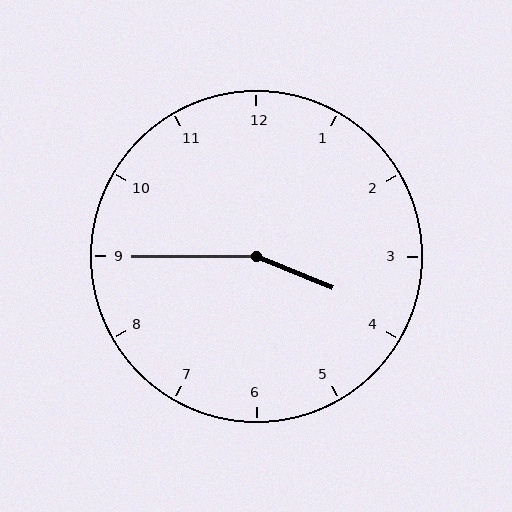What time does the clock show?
3:45.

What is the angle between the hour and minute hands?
Approximately 158 degrees.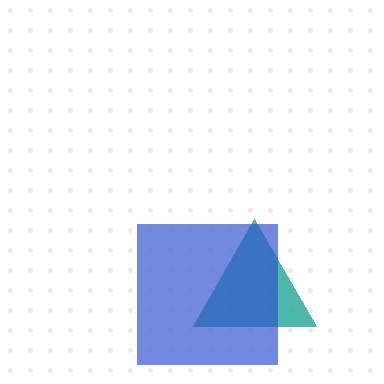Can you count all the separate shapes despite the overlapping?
Yes, there are 2 separate shapes.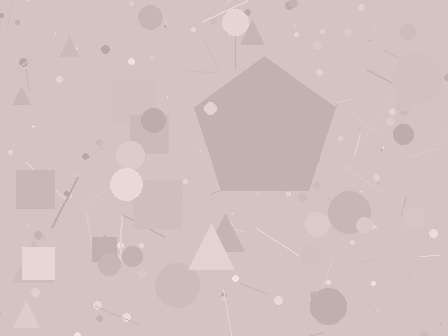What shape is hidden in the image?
A pentagon is hidden in the image.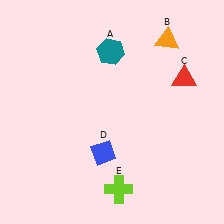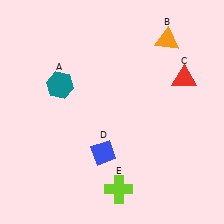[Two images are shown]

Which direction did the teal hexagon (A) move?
The teal hexagon (A) moved left.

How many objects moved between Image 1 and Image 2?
1 object moved between the two images.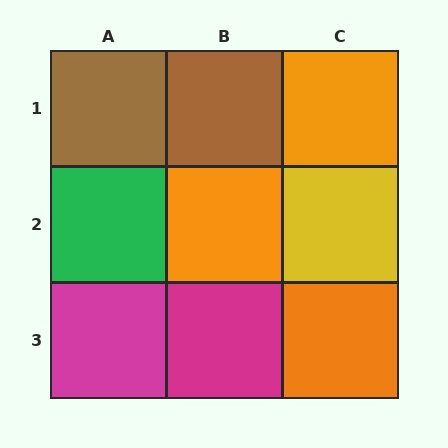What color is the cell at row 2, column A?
Green.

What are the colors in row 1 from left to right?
Brown, brown, orange.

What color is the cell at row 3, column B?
Magenta.